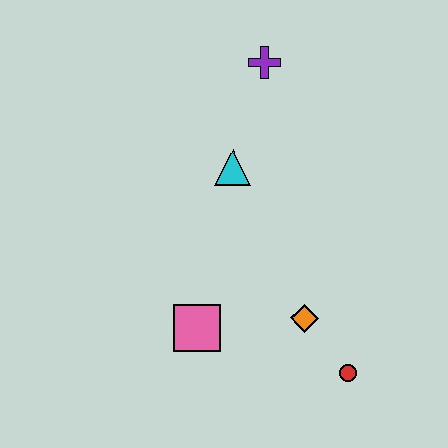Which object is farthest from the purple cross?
The red circle is farthest from the purple cross.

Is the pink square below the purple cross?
Yes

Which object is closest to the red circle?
The orange diamond is closest to the red circle.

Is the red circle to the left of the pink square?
No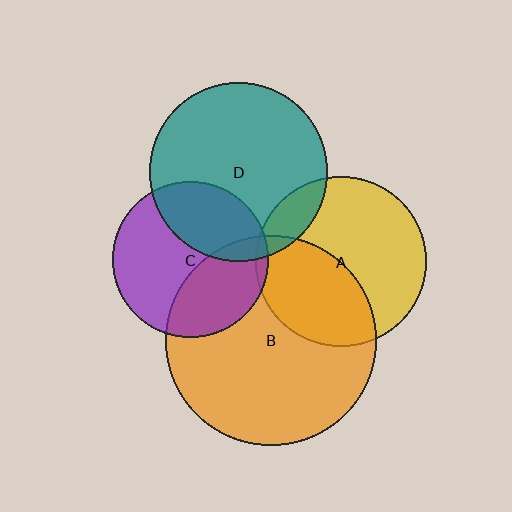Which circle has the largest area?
Circle B (orange).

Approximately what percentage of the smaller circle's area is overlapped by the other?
Approximately 35%.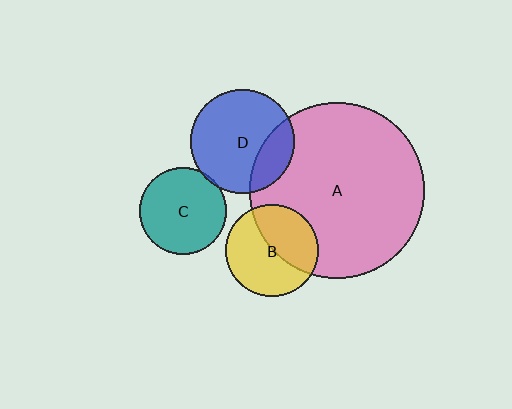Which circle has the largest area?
Circle A (pink).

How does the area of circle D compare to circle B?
Approximately 1.3 times.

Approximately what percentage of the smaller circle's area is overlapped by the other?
Approximately 25%.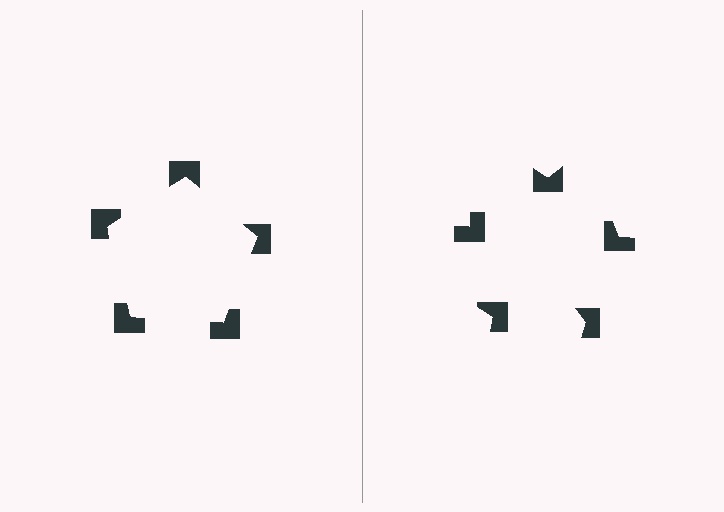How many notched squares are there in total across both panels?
10 — 5 on each side.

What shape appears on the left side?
An illusory pentagon.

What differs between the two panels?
The notched squares are positioned identically on both sides; only the wedge orientations differ. On the left they align to a pentagon; on the right they are misaligned.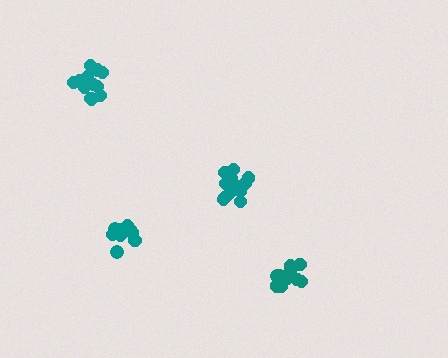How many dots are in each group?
Group 1: 11 dots, Group 2: 9 dots, Group 3: 15 dots, Group 4: 12 dots (47 total).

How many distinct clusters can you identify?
There are 4 distinct clusters.